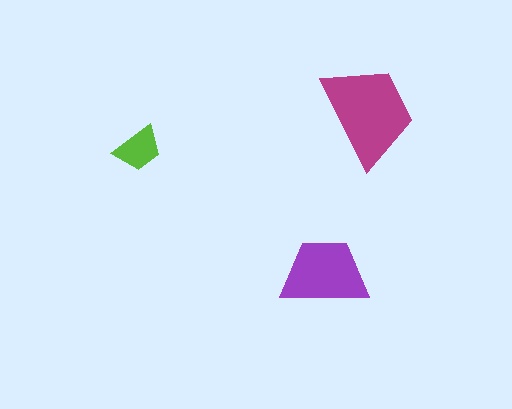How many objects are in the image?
There are 3 objects in the image.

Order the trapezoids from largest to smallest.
the magenta one, the purple one, the lime one.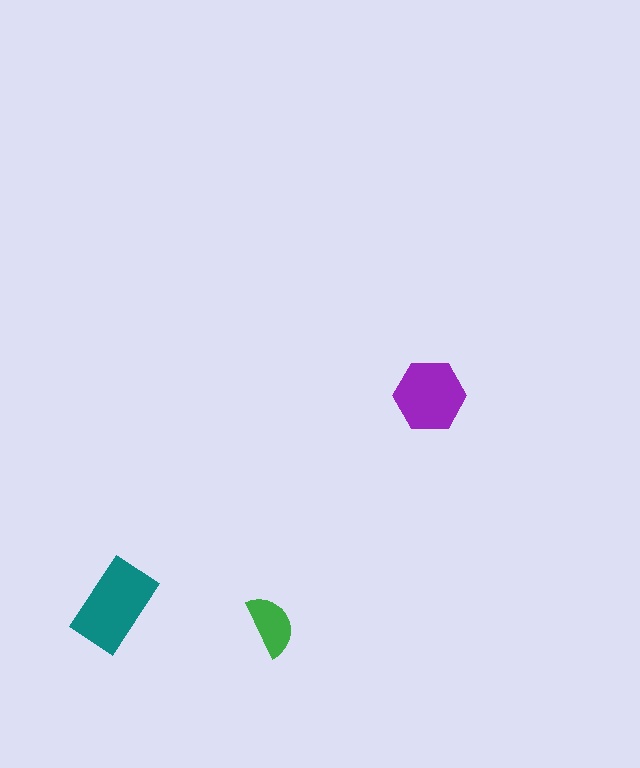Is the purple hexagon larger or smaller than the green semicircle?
Larger.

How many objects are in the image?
There are 3 objects in the image.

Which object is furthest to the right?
The purple hexagon is rightmost.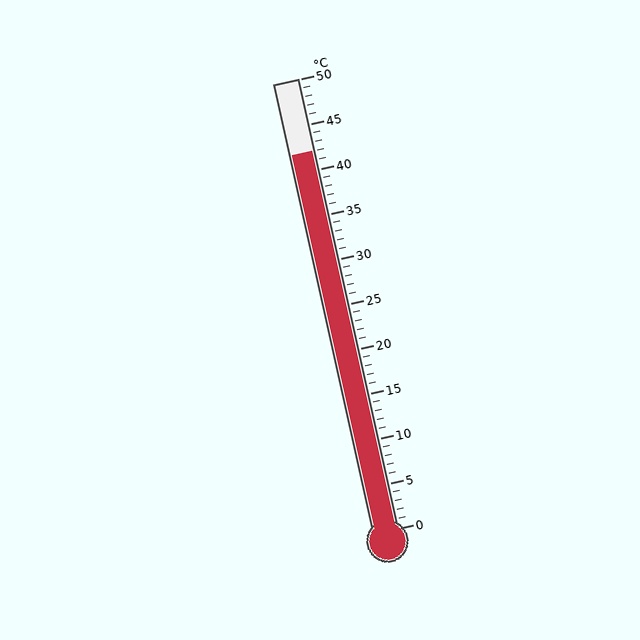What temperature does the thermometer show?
The thermometer shows approximately 42°C.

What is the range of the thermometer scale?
The thermometer scale ranges from 0°C to 50°C.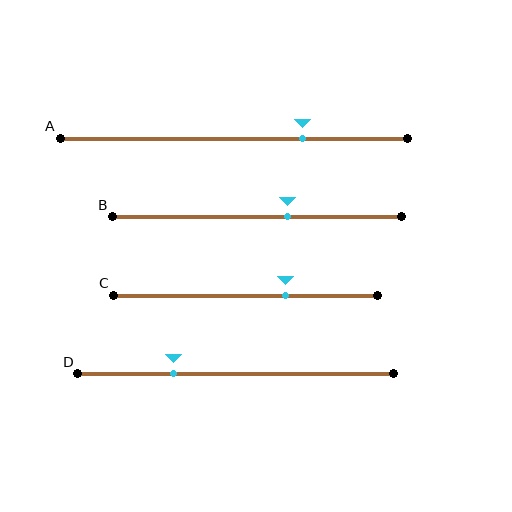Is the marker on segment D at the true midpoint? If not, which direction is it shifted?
No, the marker on segment D is shifted to the left by about 20% of the segment length.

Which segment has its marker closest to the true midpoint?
Segment B has its marker closest to the true midpoint.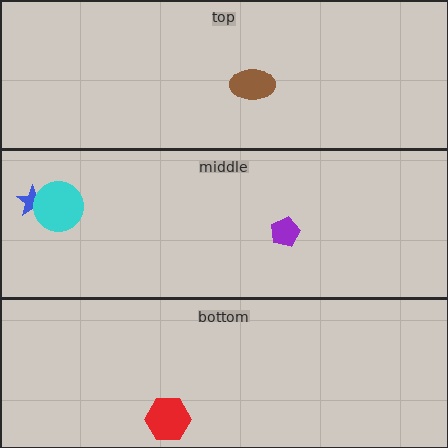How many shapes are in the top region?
1.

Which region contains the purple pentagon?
The middle region.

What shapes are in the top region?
The brown ellipse.